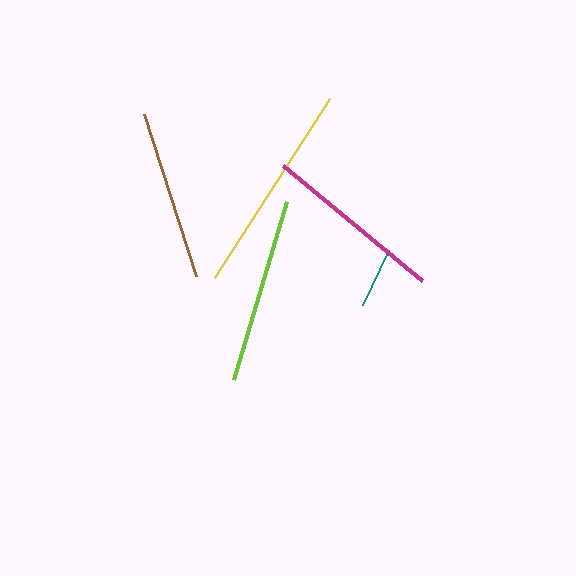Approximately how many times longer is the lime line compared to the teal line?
The lime line is approximately 3.0 times the length of the teal line.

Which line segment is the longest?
The yellow line is the longest at approximately 213 pixels.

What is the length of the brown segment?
The brown segment is approximately 171 pixels long.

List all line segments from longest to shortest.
From longest to shortest: yellow, lime, magenta, brown, teal.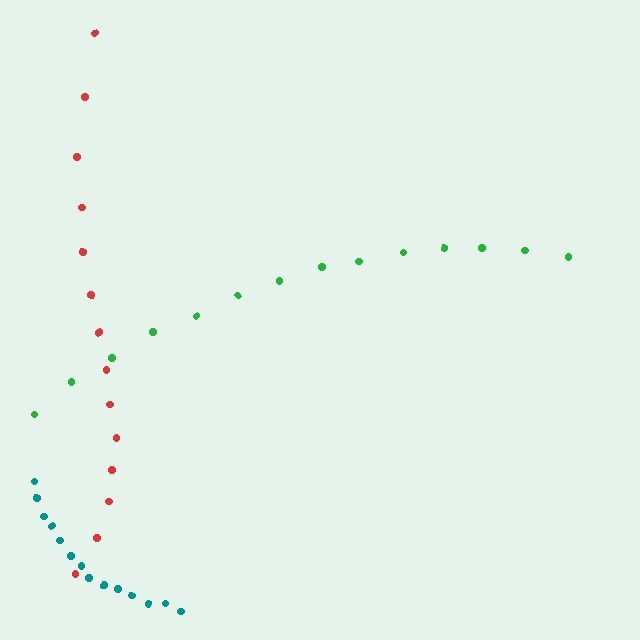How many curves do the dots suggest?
There are 3 distinct paths.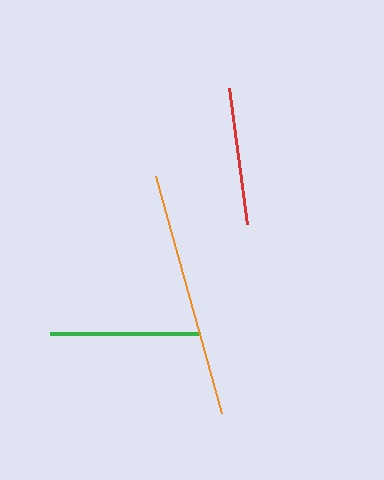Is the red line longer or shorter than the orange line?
The orange line is longer than the red line.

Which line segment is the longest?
The orange line is the longest at approximately 246 pixels.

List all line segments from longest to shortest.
From longest to shortest: orange, green, red.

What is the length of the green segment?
The green segment is approximately 150 pixels long.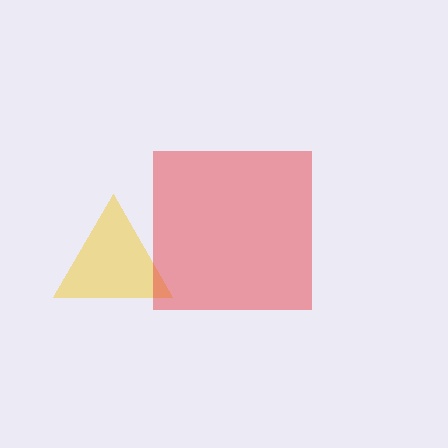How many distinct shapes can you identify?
There are 2 distinct shapes: a yellow triangle, a red square.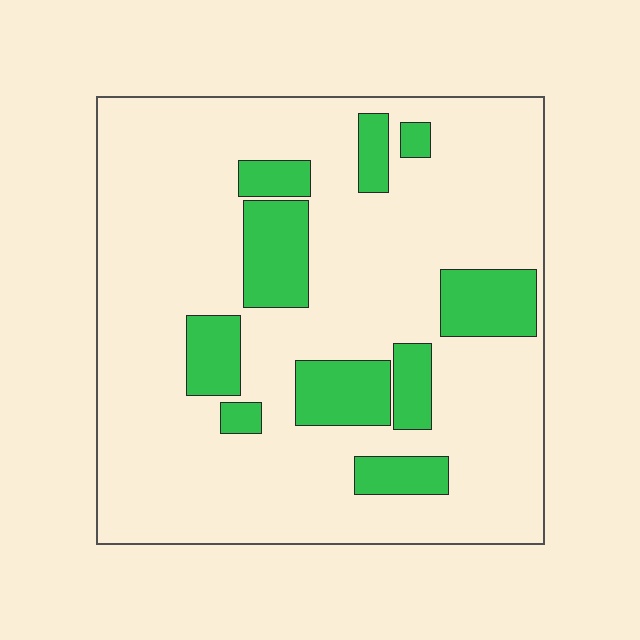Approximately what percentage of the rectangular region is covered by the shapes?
Approximately 20%.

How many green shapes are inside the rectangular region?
10.